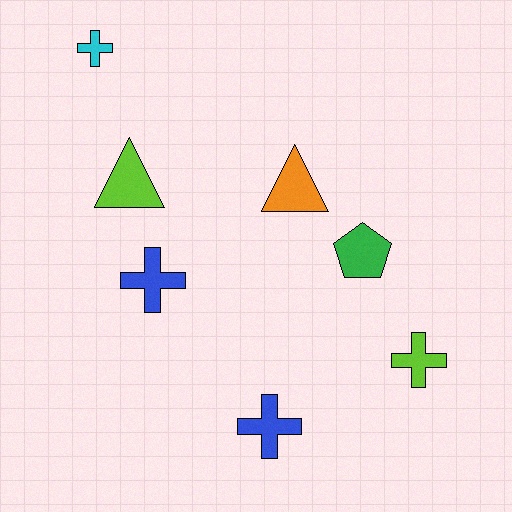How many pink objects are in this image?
There are no pink objects.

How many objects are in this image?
There are 7 objects.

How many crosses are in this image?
There are 4 crosses.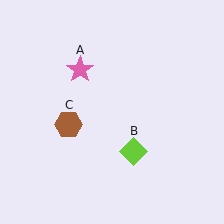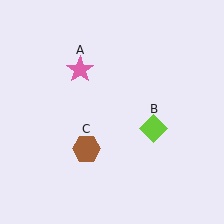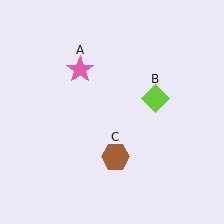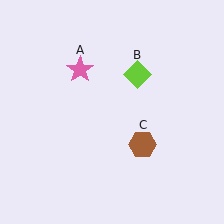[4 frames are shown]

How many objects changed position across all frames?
2 objects changed position: lime diamond (object B), brown hexagon (object C).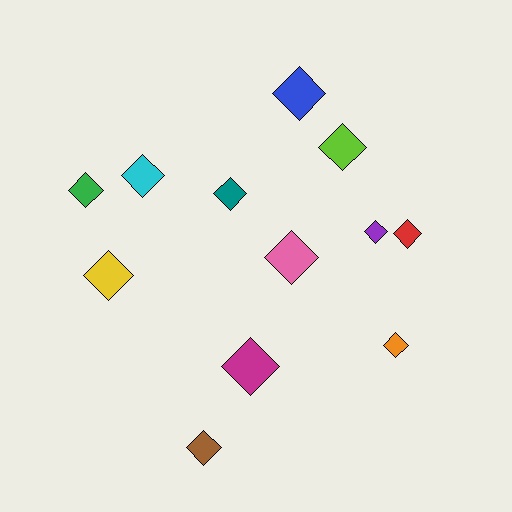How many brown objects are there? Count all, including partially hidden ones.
There is 1 brown object.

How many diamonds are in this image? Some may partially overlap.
There are 12 diamonds.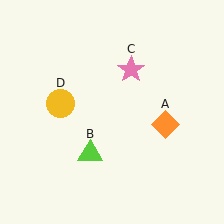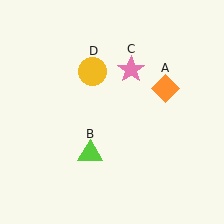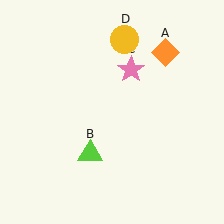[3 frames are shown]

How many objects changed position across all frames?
2 objects changed position: orange diamond (object A), yellow circle (object D).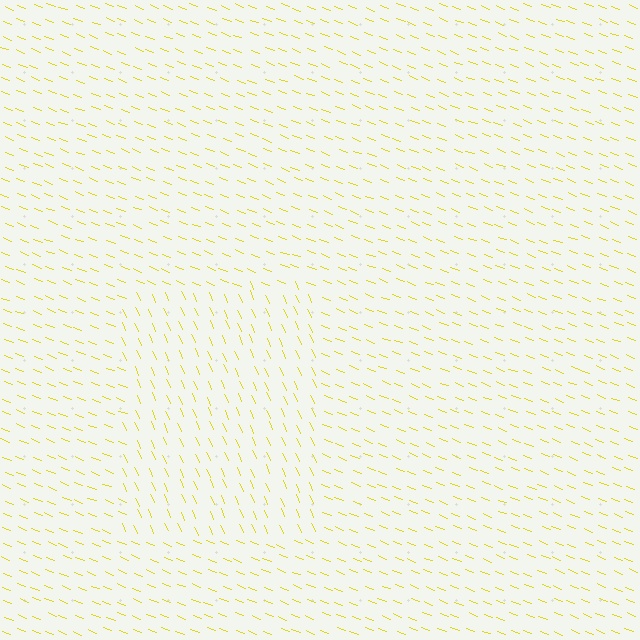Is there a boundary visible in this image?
Yes, there is a texture boundary formed by a change in line orientation.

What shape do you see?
I see a rectangle.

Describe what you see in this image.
The image is filled with small yellow line segments. A rectangle region in the image has lines oriented differently from the surrounding lines, creating a visible texture boundary.